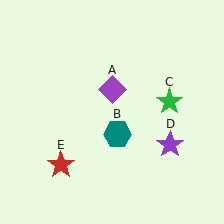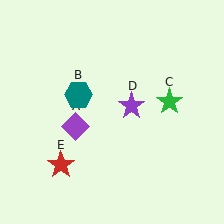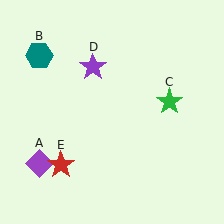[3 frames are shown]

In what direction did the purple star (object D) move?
The purple star (object D) moved up and to the left.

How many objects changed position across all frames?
3 objects changed position: purple diamond (object A), teal hexagon (object B), purple star (object D).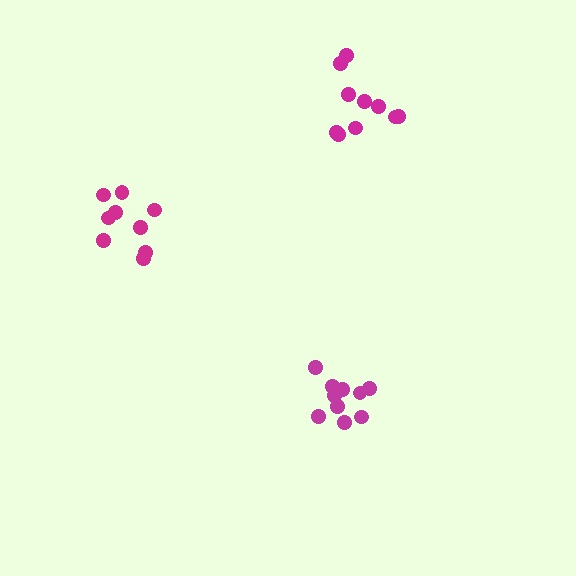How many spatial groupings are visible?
There are 3 spatial groupings.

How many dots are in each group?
Group 1: 9 dots, Group 2: 10 dots, Group 3: 10 dots (29 total).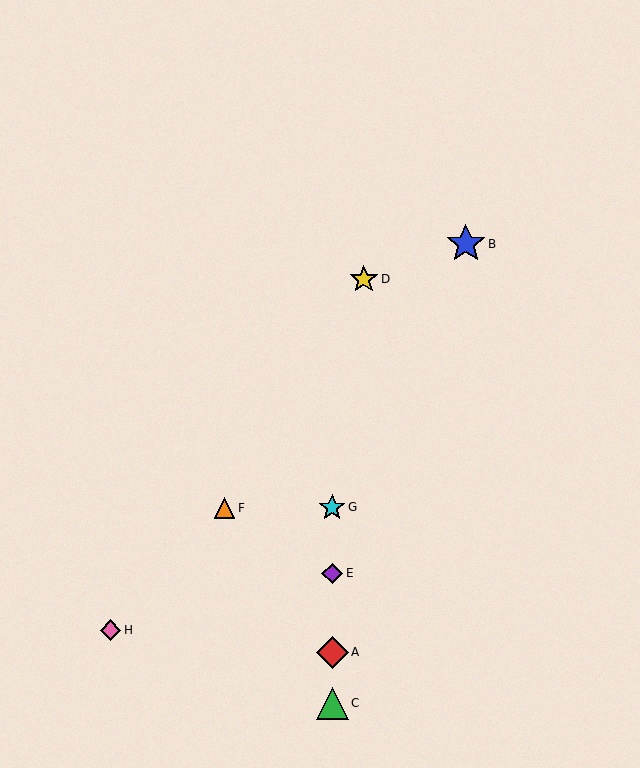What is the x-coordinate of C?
Object C is at x≈332.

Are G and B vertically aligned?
No, G is at x≈332 and B is at x≈466.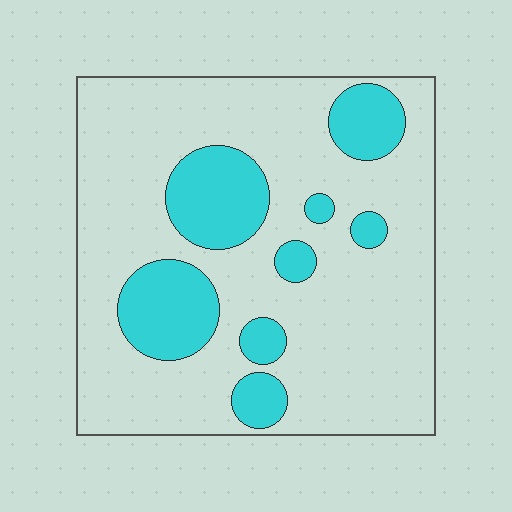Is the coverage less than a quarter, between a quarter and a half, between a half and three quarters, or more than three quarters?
Less than a quarter.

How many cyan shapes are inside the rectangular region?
8.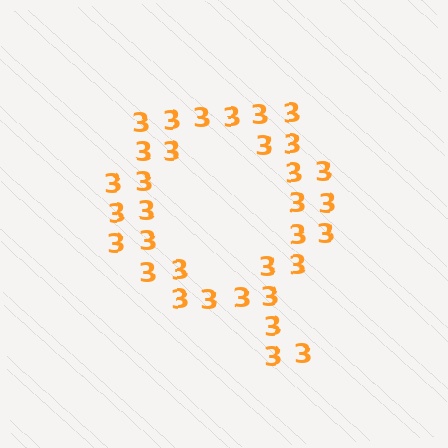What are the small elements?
The small elements are digit 3's.